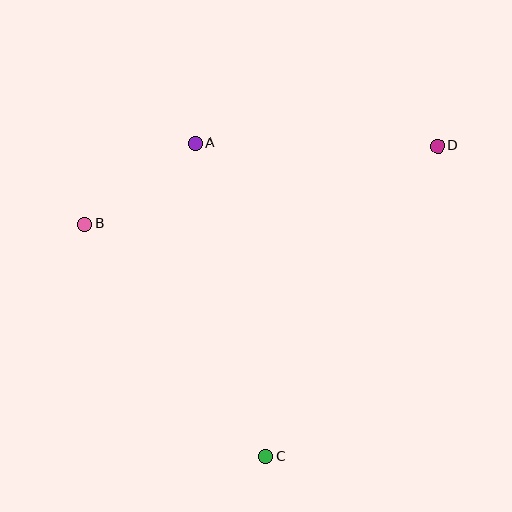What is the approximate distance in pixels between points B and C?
The distance between B and C is approximately 295 pixels.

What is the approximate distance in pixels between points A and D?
The distance between A and D is approximately 242 pixels.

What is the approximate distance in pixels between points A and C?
The distance between A and C is approximately 321 pixels.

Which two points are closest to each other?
Points A and B are closest to each other.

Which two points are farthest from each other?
Points B and D are farthest from each other.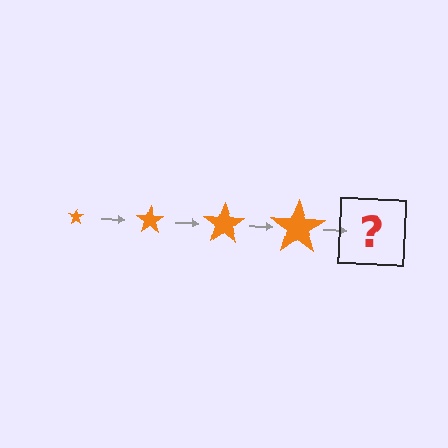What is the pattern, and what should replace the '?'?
The pattern is that the star gets progressively larger each step. The '?' should be an orange star, larger than the previous one.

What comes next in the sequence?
The next element should be an orange star, larger than the previous one.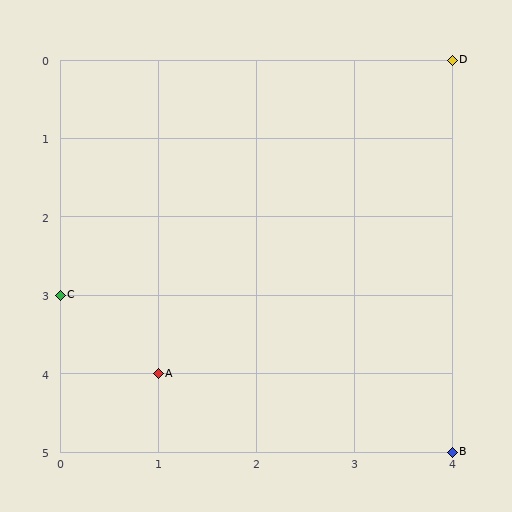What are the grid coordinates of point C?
Point C is at grid coordinates (0, 3).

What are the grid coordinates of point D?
Point D is at grid coordinates (4, 0).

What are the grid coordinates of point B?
Point B is at grid coordinates (4, 5).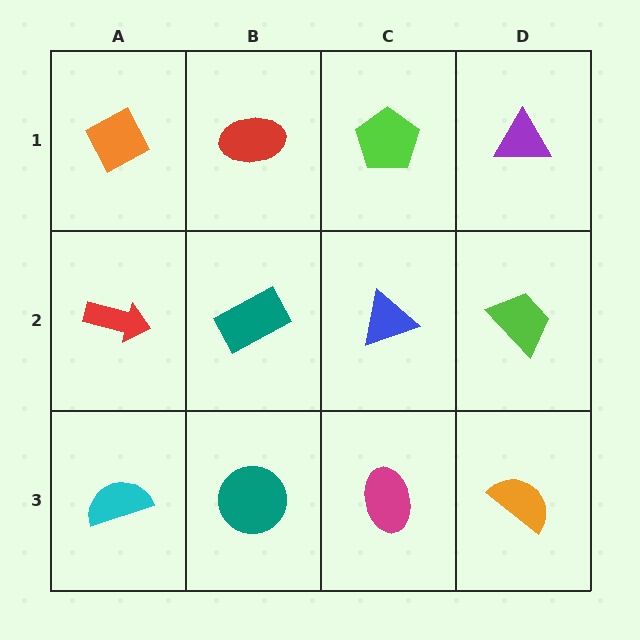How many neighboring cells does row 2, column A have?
3.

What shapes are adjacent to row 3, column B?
A teal rectangle (row 2, column B), a cyan semicircle (row 3, column A), a magenta ellipse (row 3, column C).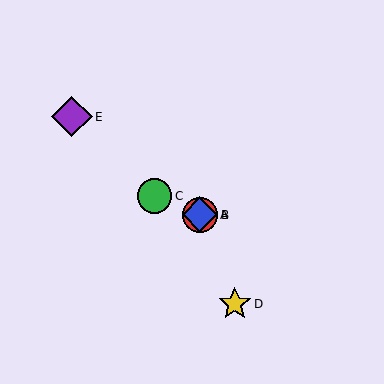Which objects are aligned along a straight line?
Objects A, B, D are aligned along a straight line.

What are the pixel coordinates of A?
Object A is at (200, 215).